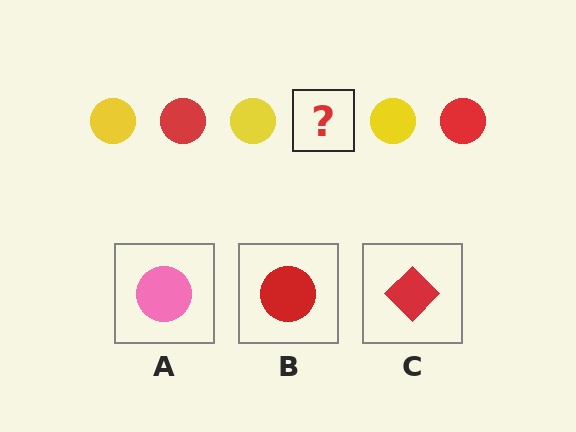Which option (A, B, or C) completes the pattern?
B.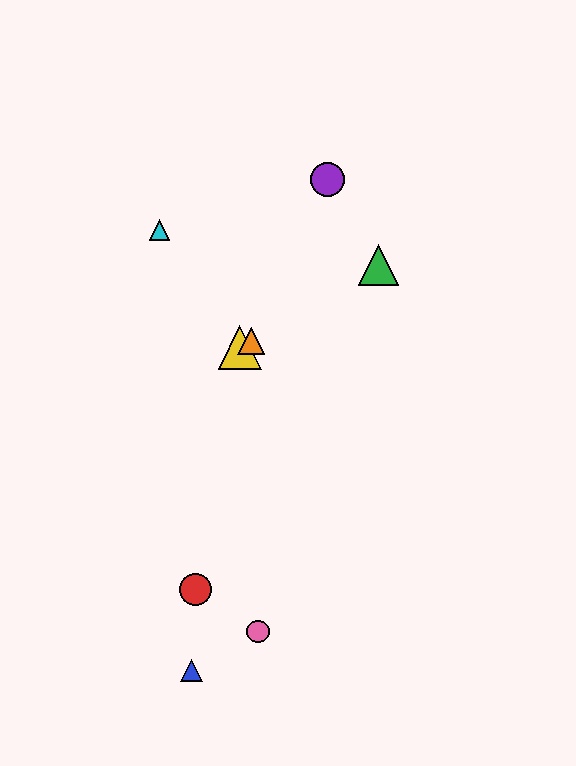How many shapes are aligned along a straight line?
3 shapes (the green triangle, the yellow triangle, the orange triangle) are aligned along a straight line.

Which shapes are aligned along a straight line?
The green triangle, the yellow triangle, the orange triangle are aligned along a straight line.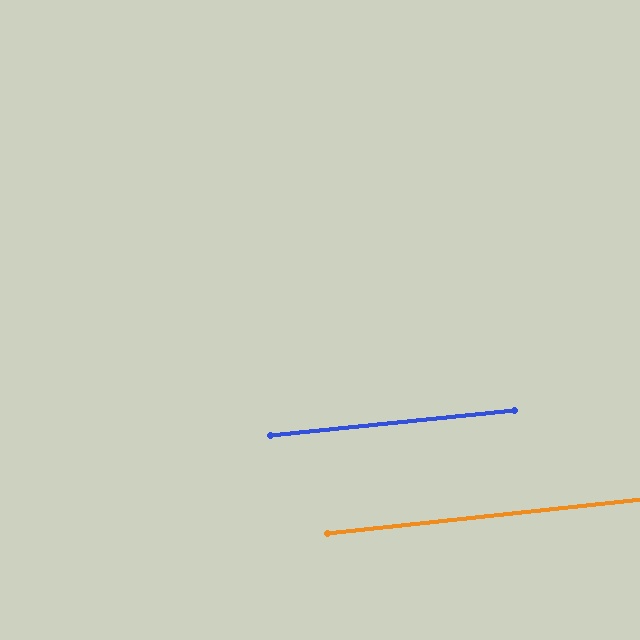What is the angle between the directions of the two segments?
Approximately 0 degrees.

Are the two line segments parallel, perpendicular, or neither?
Parallel — their directions differ by only 0.3°.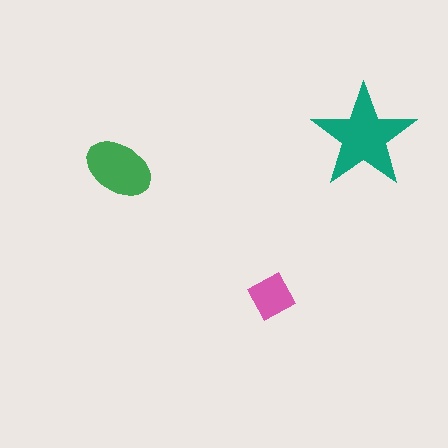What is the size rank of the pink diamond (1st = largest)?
3rd.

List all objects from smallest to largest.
The pink diamond, the green ellipse, the teal star.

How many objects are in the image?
There are 3 objects in the image.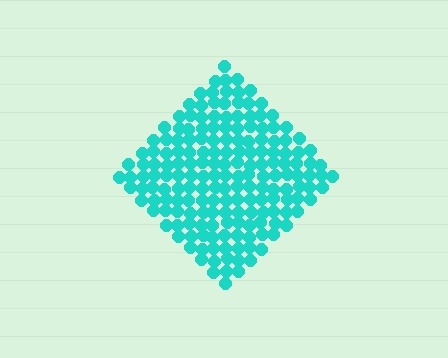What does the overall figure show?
The overall figure shows a diamond.